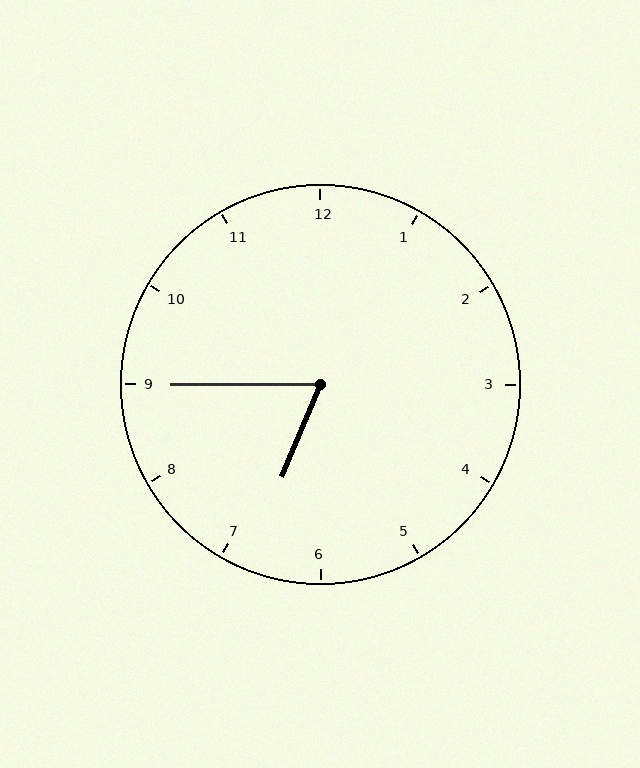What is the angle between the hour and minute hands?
Approximately 68 degrees.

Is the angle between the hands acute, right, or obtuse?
It is acute.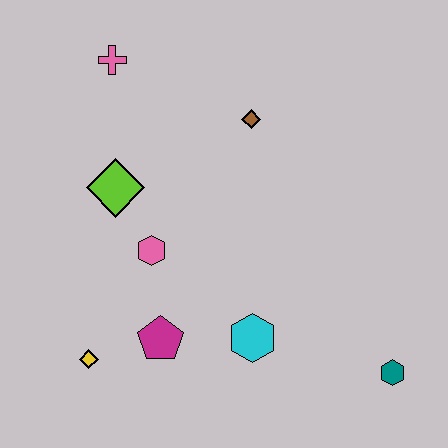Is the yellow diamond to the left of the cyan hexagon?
Yes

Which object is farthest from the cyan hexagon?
The pink cross is farthest from the cyan hexagon.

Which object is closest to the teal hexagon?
The cyan hexagon is closest to the teal hexagon.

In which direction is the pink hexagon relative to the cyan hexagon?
The pink hexagon is to the left of the cyan hexagon.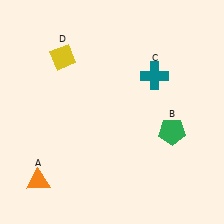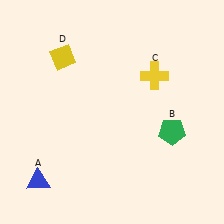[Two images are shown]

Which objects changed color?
A changed from orange to blue. C changed from teal to yellow.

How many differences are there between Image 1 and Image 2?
There are 2 differences between the two images.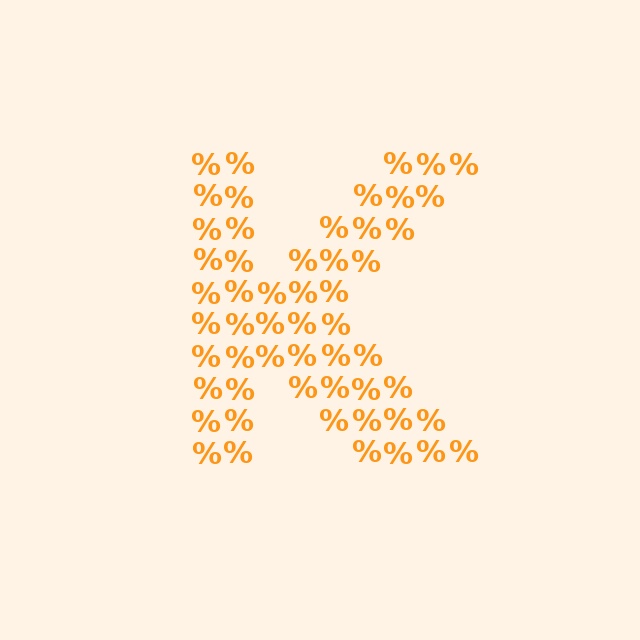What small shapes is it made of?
It is made of small percent signs.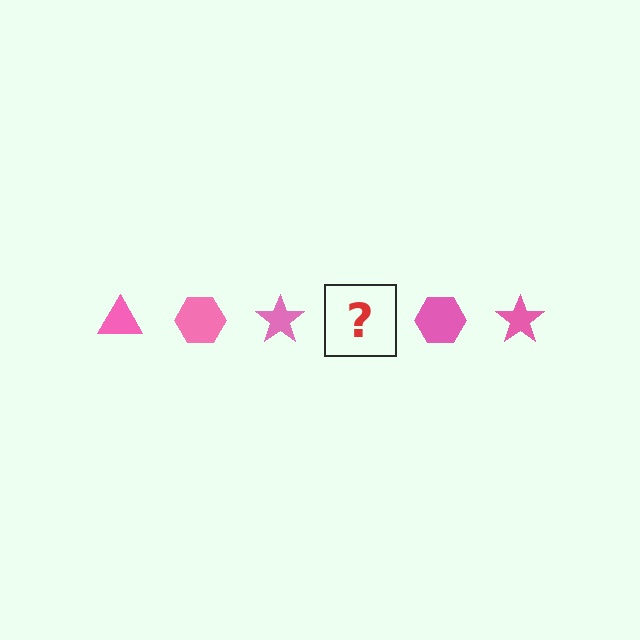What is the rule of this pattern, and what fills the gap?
The rule is that the pattern cycles through triangle, hexagon, star shapes in pink. The gap should be filled with a pink triangle.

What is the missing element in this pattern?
The missing element is a pink triangle.